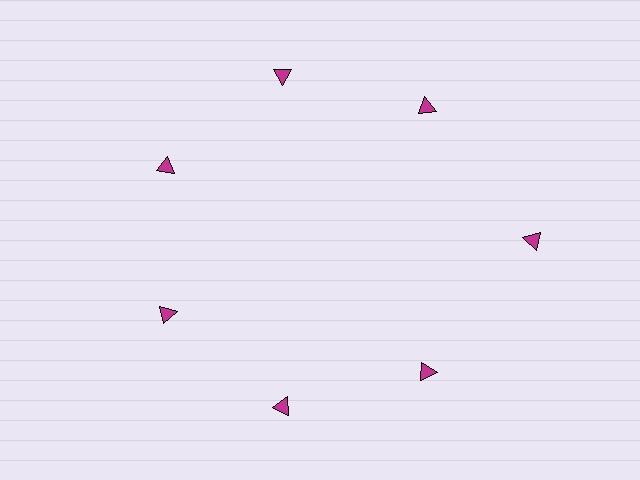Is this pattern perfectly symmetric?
No. The 7 magenta triangles are arranged in a ring, but one element near the 3 o'clock position is pushed outward from the center, breaking the 7-fold rotational symmetry.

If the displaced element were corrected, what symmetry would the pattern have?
It would have 7-fold rotational symmetry — the pattern would map onto itself every 51 degrees.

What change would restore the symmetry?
The symmetry would be restored by moving it inward, back onto the ring so that all 7 triangles sit at equal angles and equal distance from the center.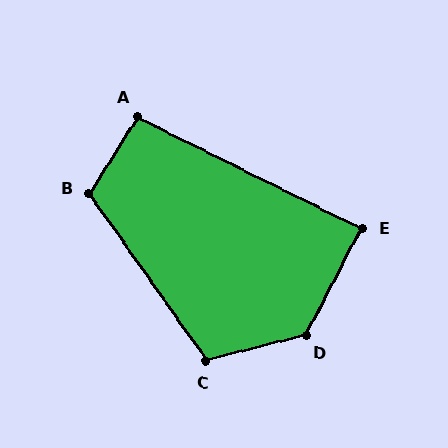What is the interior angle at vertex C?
Approximately 111 degrees (obtuse).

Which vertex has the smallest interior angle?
E, at approximately 89 degrees.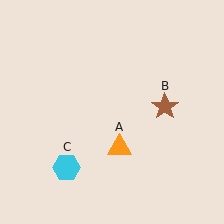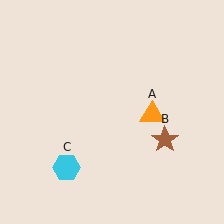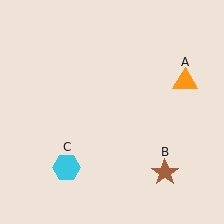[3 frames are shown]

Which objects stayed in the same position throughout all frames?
Cyan hexagon (object C) remained stationary.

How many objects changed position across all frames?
2 objects changed position: orange triangle (object A), brown star (object B).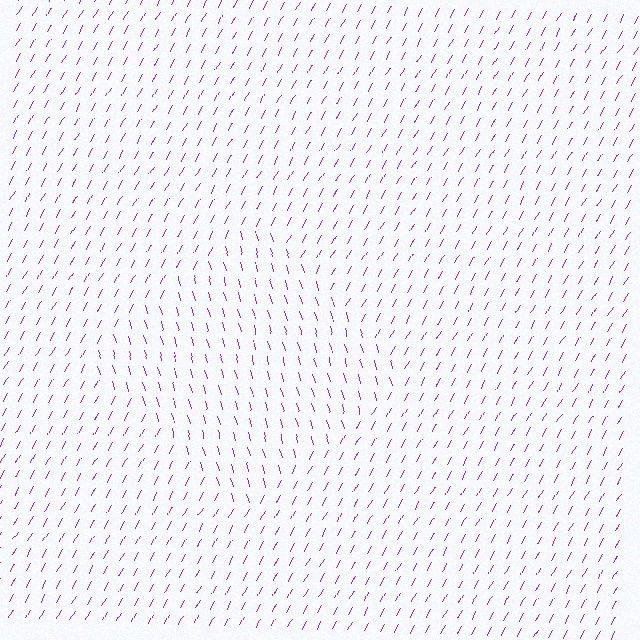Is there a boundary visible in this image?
Yes, there is a texture boundary formed by a change in line orientation.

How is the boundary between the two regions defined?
The boundary is defined purely by a change in line orientation (approximately 45 degrees difference). All lines are the same color and thickness.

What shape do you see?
I see a diamond.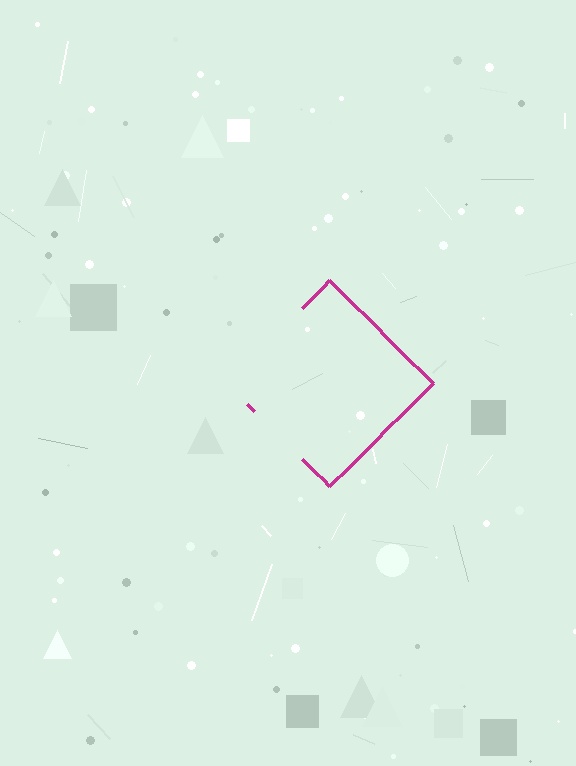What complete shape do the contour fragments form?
The contour fragments form a diamond.